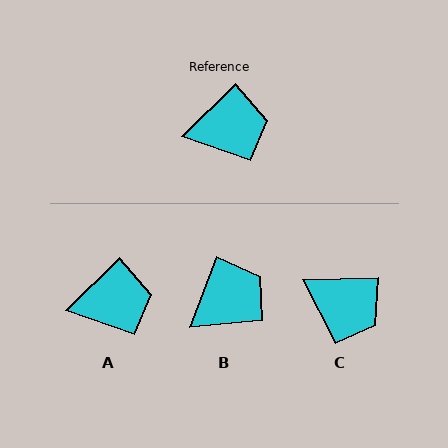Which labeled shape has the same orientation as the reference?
A.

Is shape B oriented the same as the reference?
No, it is off by about 25 degrees.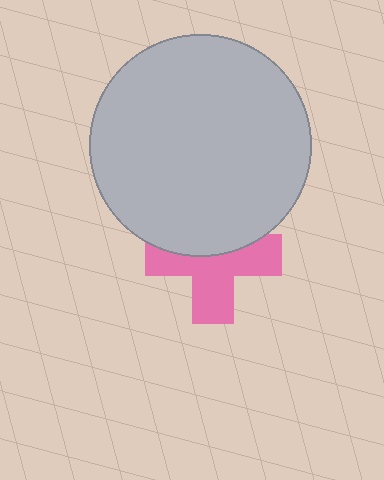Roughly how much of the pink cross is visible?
About half of it is visible (roughly 57%).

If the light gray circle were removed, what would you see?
You would see the complete pink cross.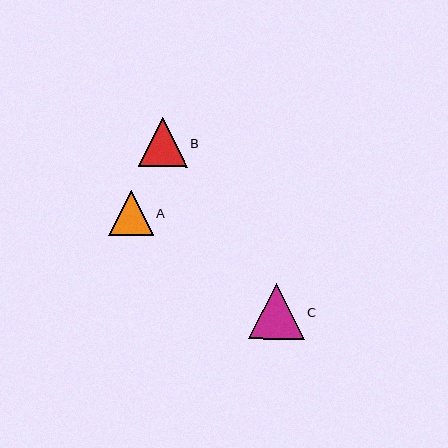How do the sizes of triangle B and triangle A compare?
Triangle B and triangle A are approximately the same size.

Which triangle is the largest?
Triangle C is the largest with a size of approximately 56 pixels.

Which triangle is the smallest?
Triangle A is the smallest with a size of approximately 44 pixels.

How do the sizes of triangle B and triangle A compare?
Triangle B and triangle A are approximately the same size.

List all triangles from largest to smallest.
From largest to smallest: C, B, A.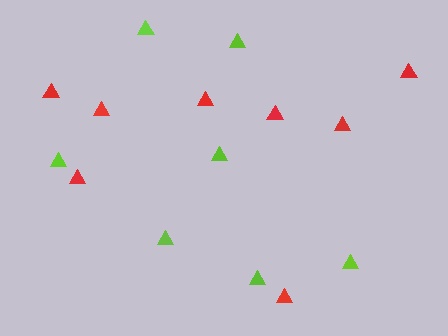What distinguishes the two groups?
There are 2 groups: one group of red triangles (8) and one group of lime triangles (7).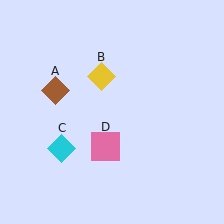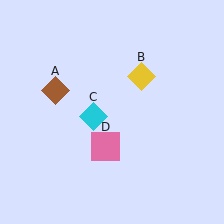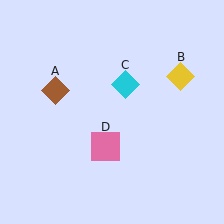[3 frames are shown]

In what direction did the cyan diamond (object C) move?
The cyan diamond (object C) moved up and to the right.